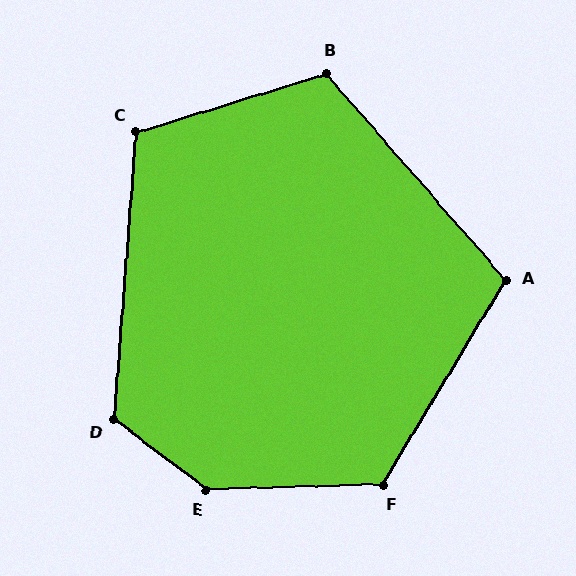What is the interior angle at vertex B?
Approximately 114 degrees (obtuse).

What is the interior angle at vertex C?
Approximately 112 degrees (obtuse).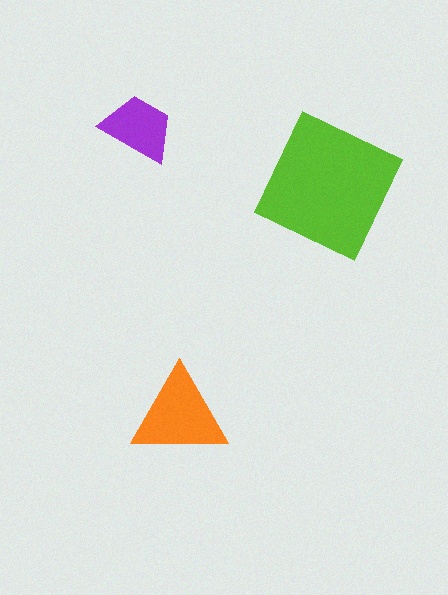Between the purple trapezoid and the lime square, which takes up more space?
The lime square.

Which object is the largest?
The lime square.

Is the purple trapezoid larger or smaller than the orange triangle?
Smaller.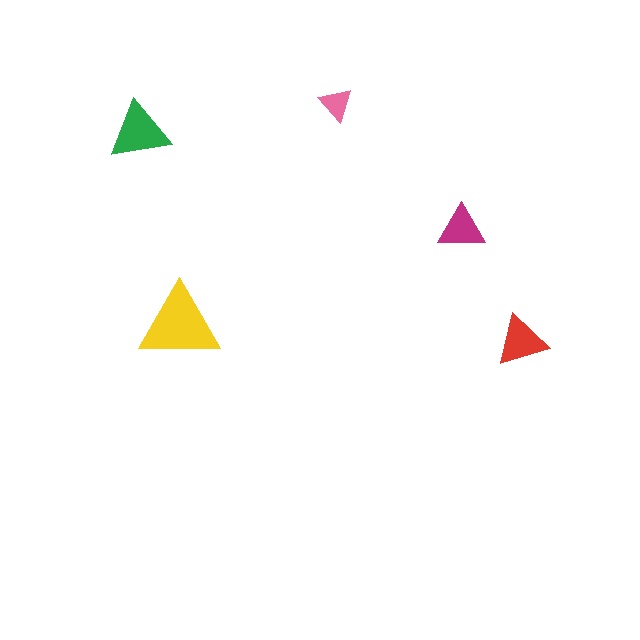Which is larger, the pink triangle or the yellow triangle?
The yellow one.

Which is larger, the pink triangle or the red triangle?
The red one.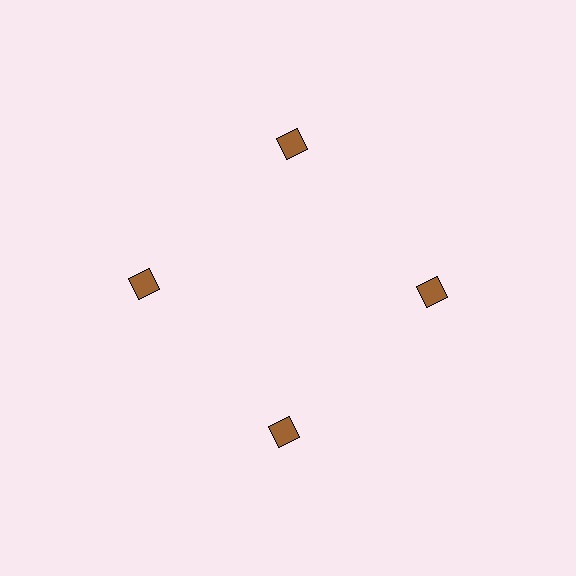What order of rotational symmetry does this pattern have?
This pattern has 4-fold rotational symmetry.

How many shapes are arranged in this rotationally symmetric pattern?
There are 4 shapes, arranged in 4 groups of 1.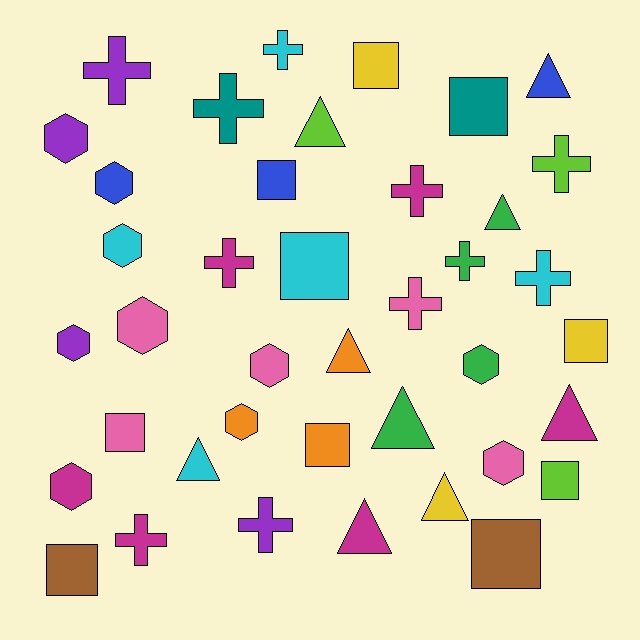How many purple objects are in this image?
There are 4 purple objects.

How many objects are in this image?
There are 40 objects.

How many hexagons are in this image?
There are 10 hexagons.